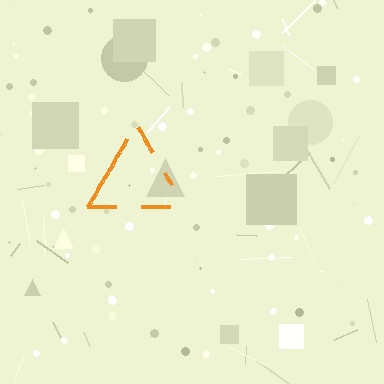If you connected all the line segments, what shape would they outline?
They would outline a triangle.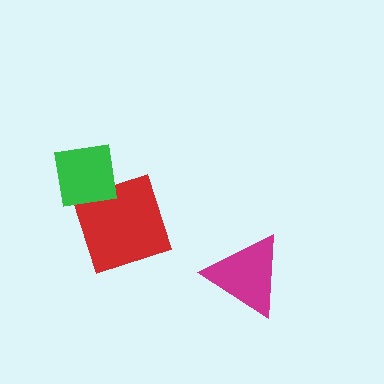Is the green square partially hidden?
No, no other shape covers it.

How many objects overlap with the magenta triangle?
0 objects overlap with the magenta triangle.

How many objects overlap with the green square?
1 object overlaps with the green square.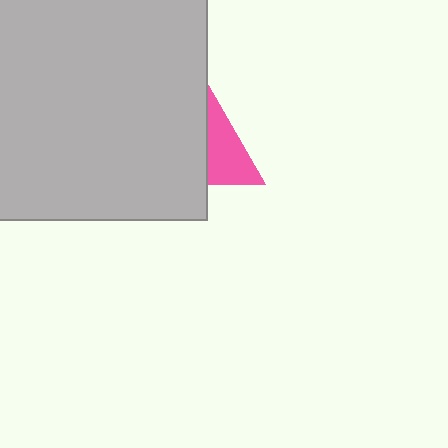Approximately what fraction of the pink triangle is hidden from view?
Roughly 55% of the pink triangle is hidden behind the light gray rectangle.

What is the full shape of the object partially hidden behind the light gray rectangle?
The partially hidden object is a pink triangle.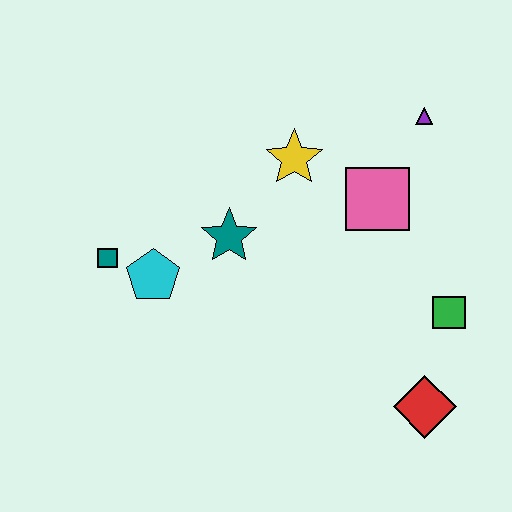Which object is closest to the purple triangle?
The pink square is closest to the purple triangle.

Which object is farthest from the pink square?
The teal square is farthest from the pink square.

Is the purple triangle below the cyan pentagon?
No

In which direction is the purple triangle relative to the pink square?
The purple triangle is above the pink square.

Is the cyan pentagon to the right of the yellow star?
No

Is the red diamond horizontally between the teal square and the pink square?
No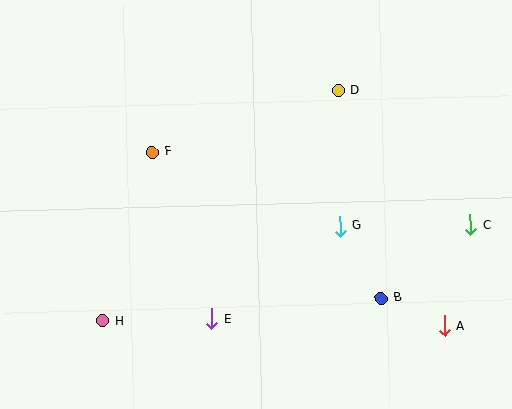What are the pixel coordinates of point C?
Point C is at (470, 225).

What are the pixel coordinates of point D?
Point D is at (338, 90).